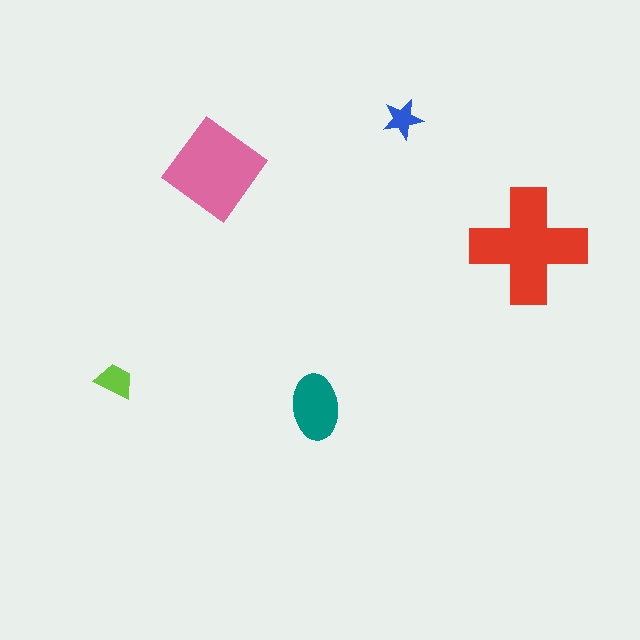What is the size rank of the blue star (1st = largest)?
5th.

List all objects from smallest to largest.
The blue star, the lime trapezoid, the teal ellipse, the pink diamond, the red cross.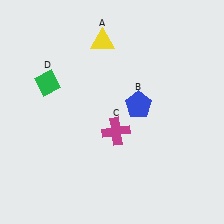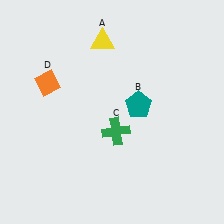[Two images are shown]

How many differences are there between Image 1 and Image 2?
There are 3 differences between the two images.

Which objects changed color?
B changed from blue to teal. C changed from magenta to green. D changed from green to orange.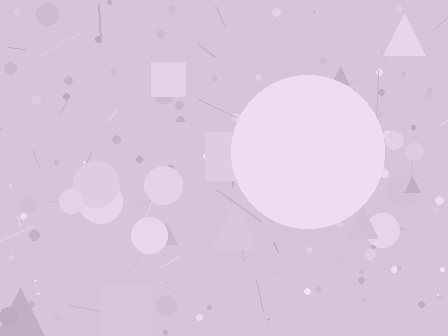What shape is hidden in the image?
A circle is hidden in the image.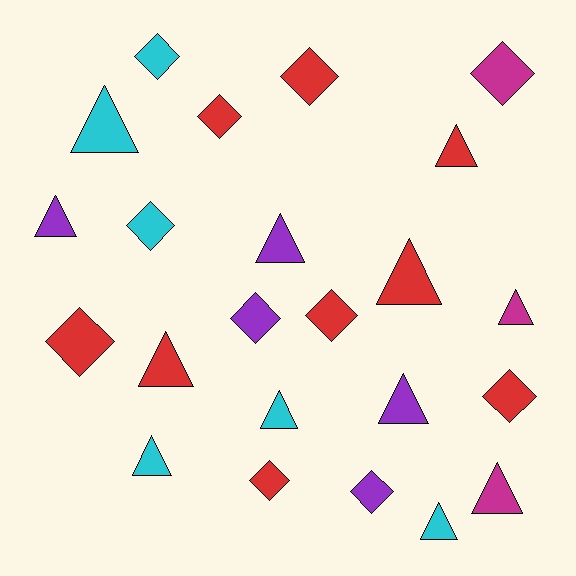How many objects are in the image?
There are 23 objects.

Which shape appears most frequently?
Triangle, with 12 objects.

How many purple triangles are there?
There are 3 purple triangles.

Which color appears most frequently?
Red, with 9 objects.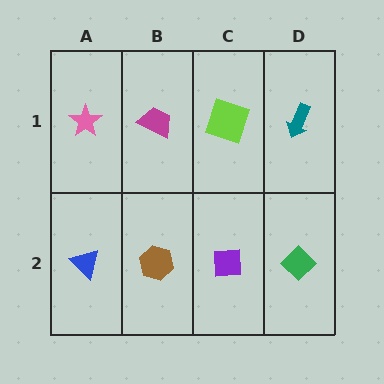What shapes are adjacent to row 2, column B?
A magenta trapezoid (row 1, column B), a blue triangle (row 2, column A), a purple square (row 2, column C).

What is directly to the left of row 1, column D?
A lime square.